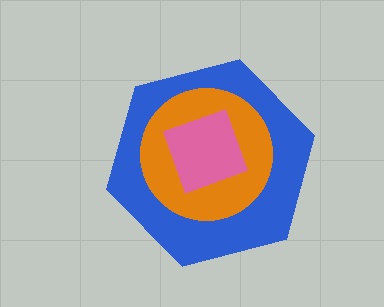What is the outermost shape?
The blue hexagon.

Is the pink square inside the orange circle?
Yes.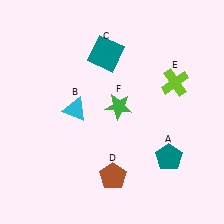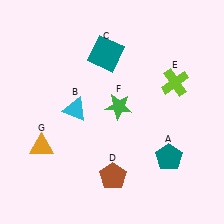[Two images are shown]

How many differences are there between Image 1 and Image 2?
There is 1 difference between the two images.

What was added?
An orange triangle (G) was added in Image 2.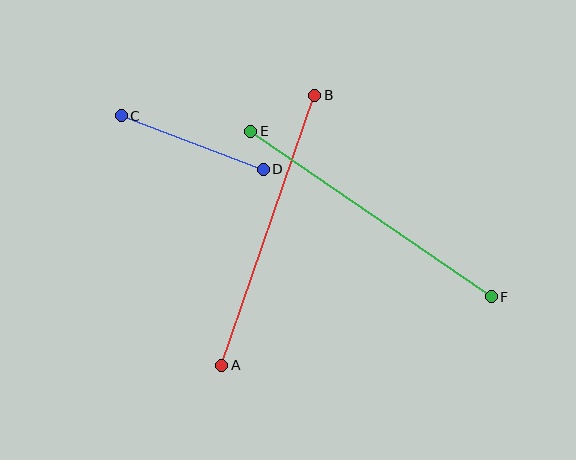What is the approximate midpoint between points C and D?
The midpoint is at approximately (192, 143) pixels.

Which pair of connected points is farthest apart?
Points E and F are farthest apart.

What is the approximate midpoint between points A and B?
The midpoint is at approximately (268, 230) pixels.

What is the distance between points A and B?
The distance is approximately 286 pixels.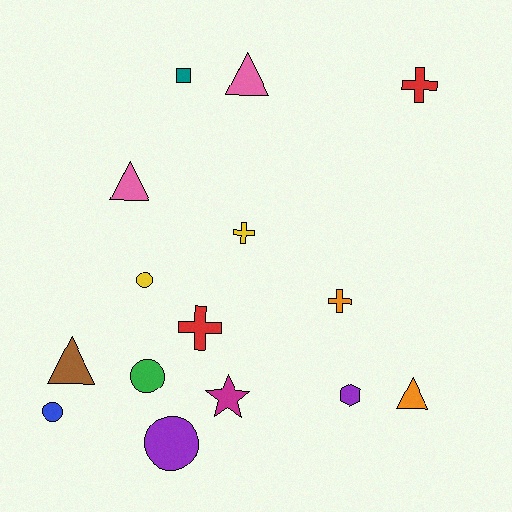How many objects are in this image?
There are 15 objects.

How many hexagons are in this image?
There is 1 hexagon.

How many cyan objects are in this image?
There are no cyan objects.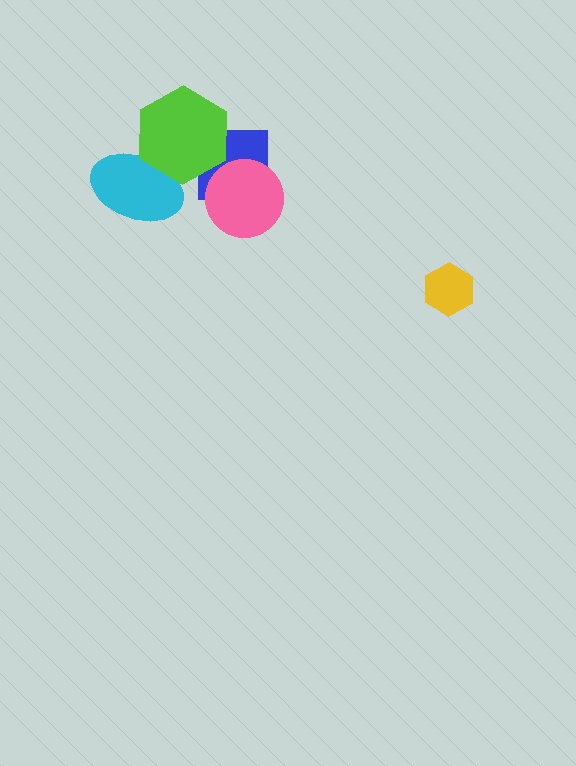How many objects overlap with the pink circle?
1 object overlaps with the pink circle.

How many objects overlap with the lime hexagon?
2 objects overlap with the lime hexagon.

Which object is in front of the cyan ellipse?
The lime hexagon is in front of the cyan ellipse.